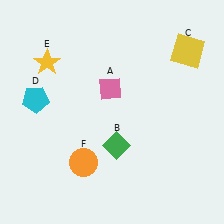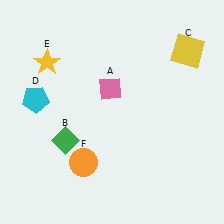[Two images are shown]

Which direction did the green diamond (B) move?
The green diamond (B) moved left.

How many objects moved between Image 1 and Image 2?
1 object moved between the two images.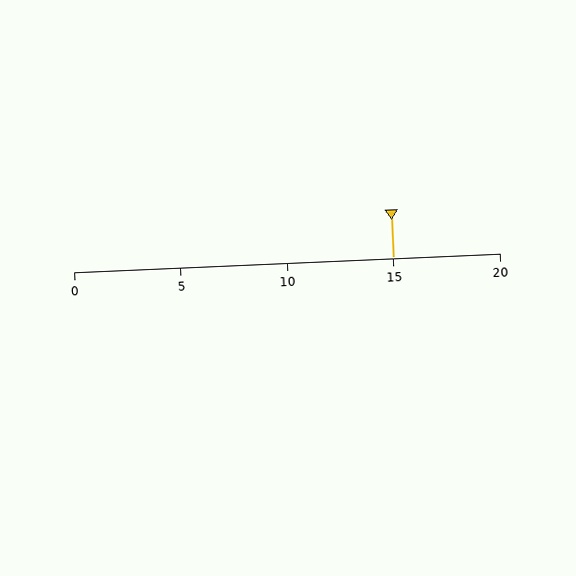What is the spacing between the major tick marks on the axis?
The major ticks are spaced 5 apart.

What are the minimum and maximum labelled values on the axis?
The axis runs from 0 to 20.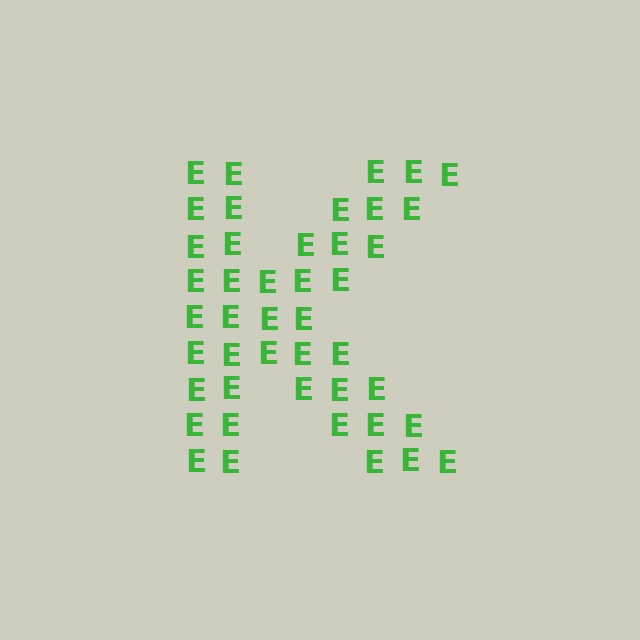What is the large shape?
The large shape is the letter K.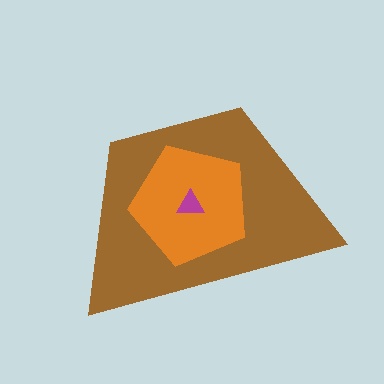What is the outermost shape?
The brown trapezoid.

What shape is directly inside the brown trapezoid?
The orange pentagon.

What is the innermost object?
The magenta triangle.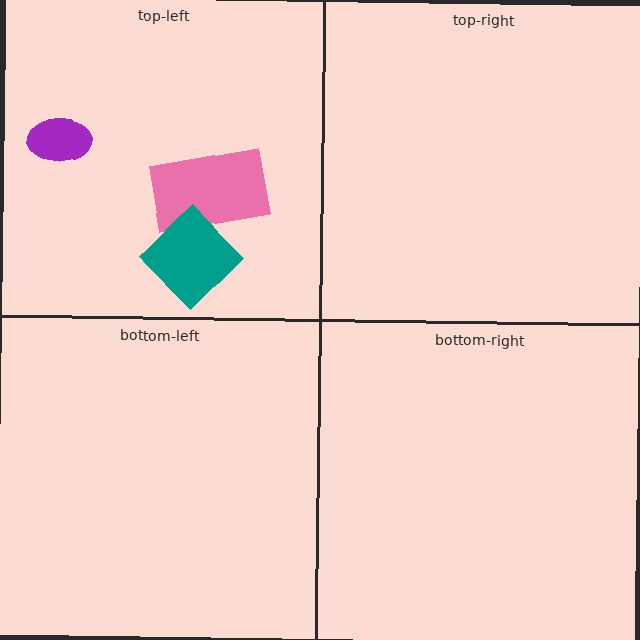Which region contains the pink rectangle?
The top-left region.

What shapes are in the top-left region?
The purple ellipse, the pink rectangle, the teal diamond.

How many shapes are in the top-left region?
3.